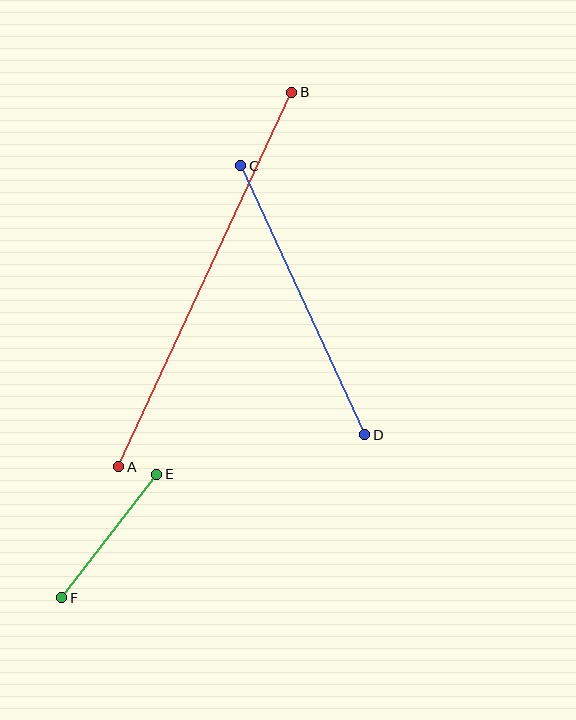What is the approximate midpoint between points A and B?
The midpoint is at approximately (205, 280) pixels.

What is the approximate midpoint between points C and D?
The midpoint is at approximately (303, 300) pixels.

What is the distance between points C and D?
The distance is approximately 296 pixels.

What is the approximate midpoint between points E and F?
The midpoint is at approximately (109, 536) pixels.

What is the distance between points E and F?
The distance is approximately 156 pixels.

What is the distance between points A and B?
The distance is approximately 412 pixels.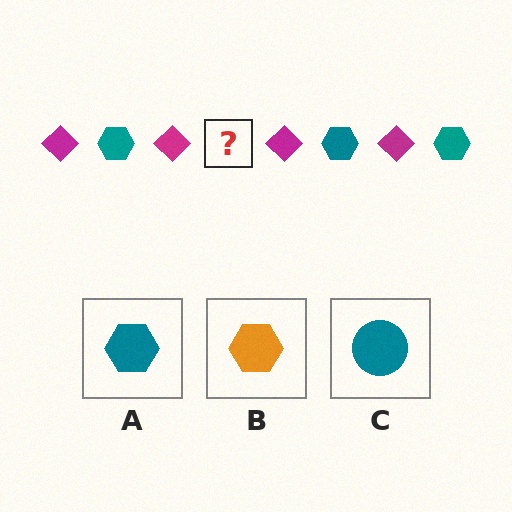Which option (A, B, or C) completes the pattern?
A.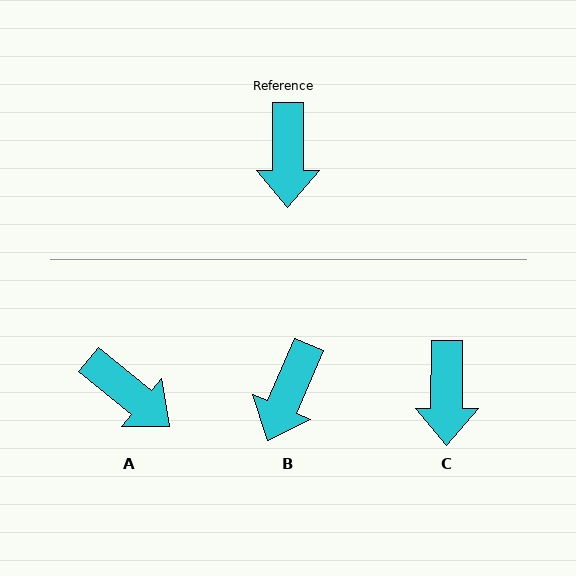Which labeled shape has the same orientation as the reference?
C.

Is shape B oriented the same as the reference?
No, it is off by about 23 degrees.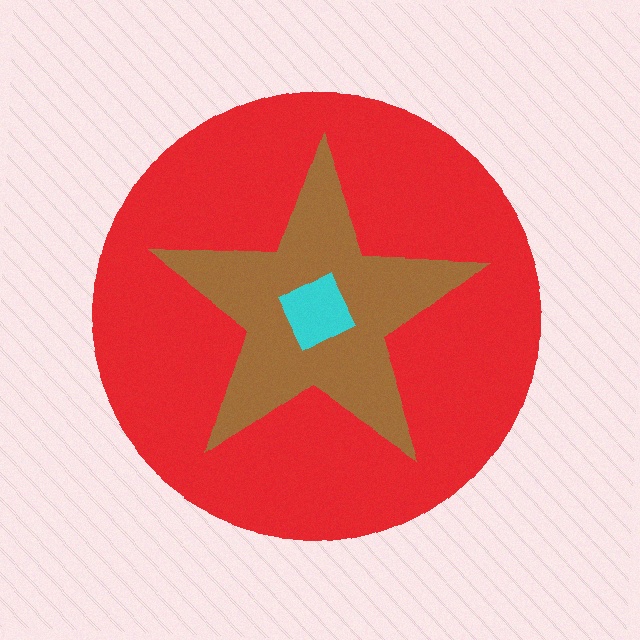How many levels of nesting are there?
3.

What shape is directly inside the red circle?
The brown star.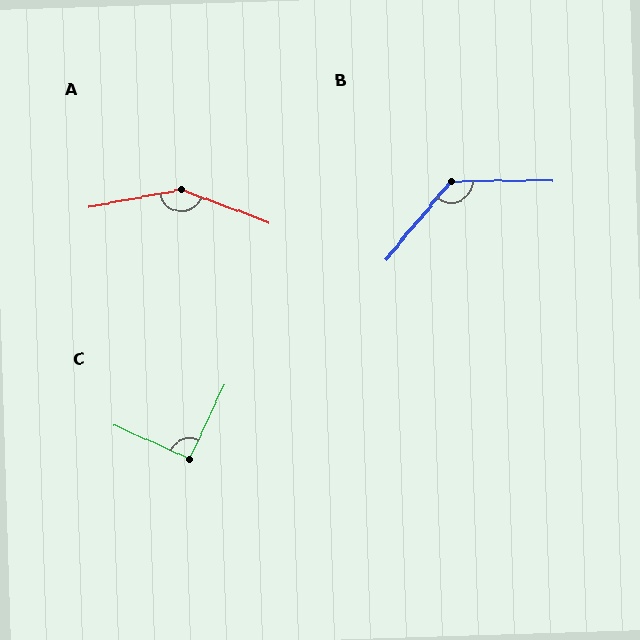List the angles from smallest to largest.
C (91°), B (130°), A (149°).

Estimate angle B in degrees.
Approximately 130 degrees.